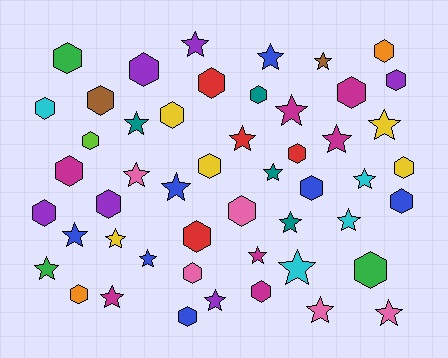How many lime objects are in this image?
There is 1 lime object.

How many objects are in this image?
There are 50 objects.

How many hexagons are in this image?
There are 26 hexagons.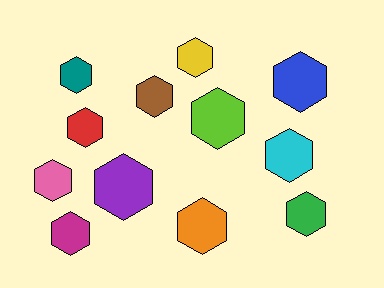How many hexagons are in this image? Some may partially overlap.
There are 12 hexagons.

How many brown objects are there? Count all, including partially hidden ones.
There is 1 brown object.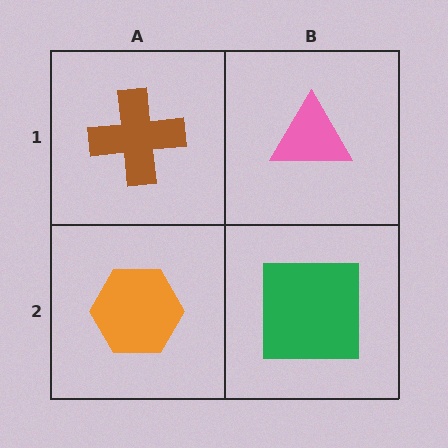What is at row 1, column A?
A brown cross.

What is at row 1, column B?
A pink triangle.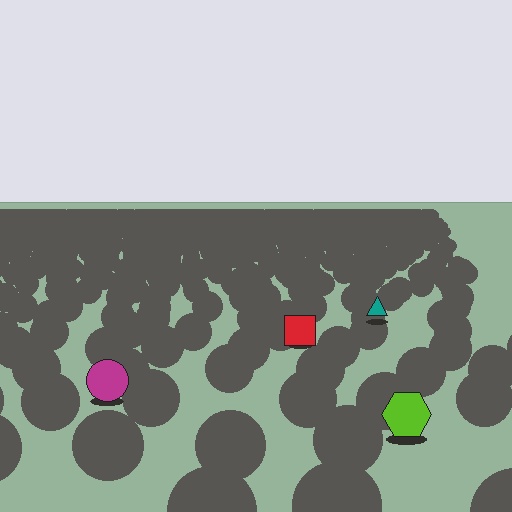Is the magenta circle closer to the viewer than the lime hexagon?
No. The lime hexagon is closer — you can tell from the texture gradient: the ground texture is coarser near it.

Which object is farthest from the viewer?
The teal triangle is farthest from the viewer. It appears smaller and the ground texture around it is denser.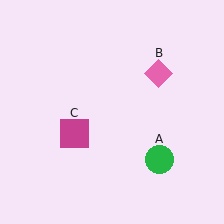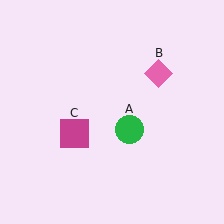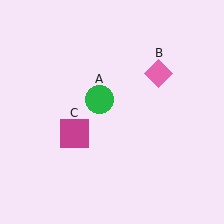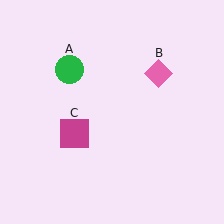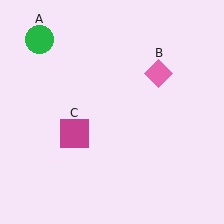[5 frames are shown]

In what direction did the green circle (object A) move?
The green circle (object A) moved up and to the left.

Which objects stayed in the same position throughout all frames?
Pink diamond (object B) and magenta square (object C) remained stationary.